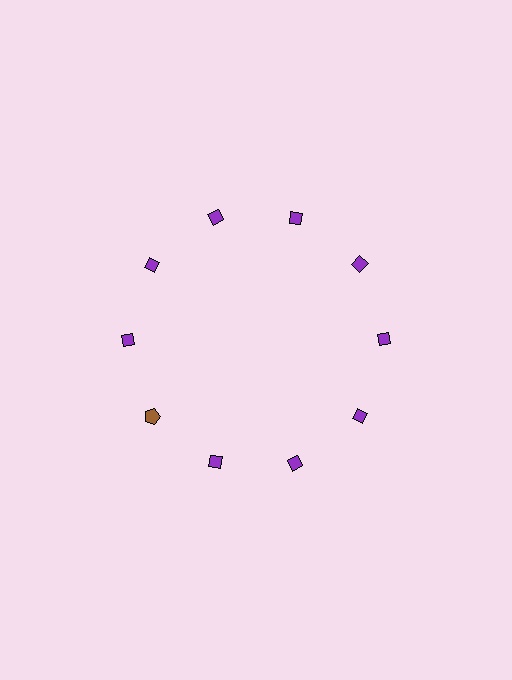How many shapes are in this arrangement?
There are 10 shapes arranged in a ring pattern.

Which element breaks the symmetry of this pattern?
The brown pentagon at roughly the 8 o'clock position breaks the symmetry. All other shapes are purple diamonds.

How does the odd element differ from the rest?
It differs in both color (brown instead of purple) and shape (pentagon instead of diamond).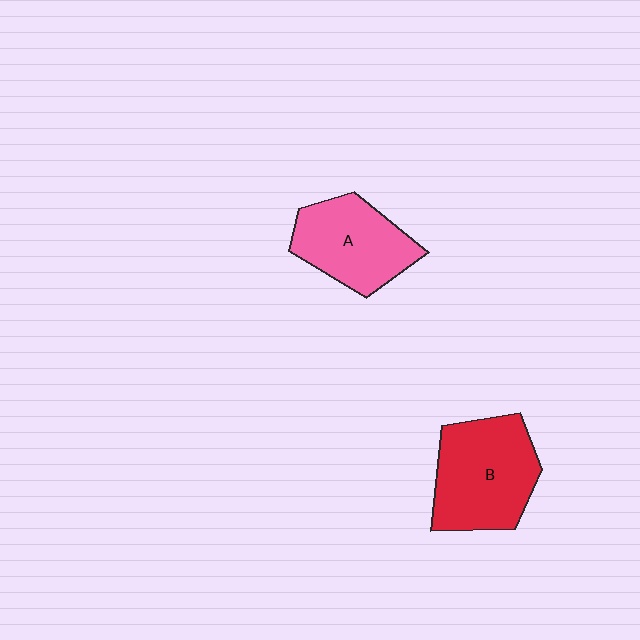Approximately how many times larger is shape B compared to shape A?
Approximately 1.2 times.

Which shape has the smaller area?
Shape A (pink).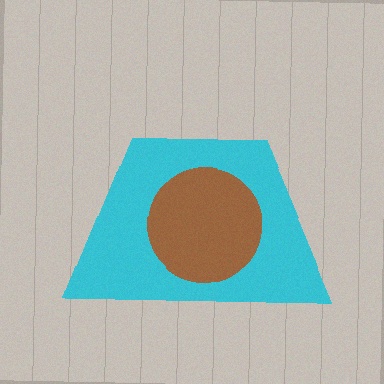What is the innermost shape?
The brown circle.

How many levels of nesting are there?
2.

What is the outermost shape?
The cyan trapezoid.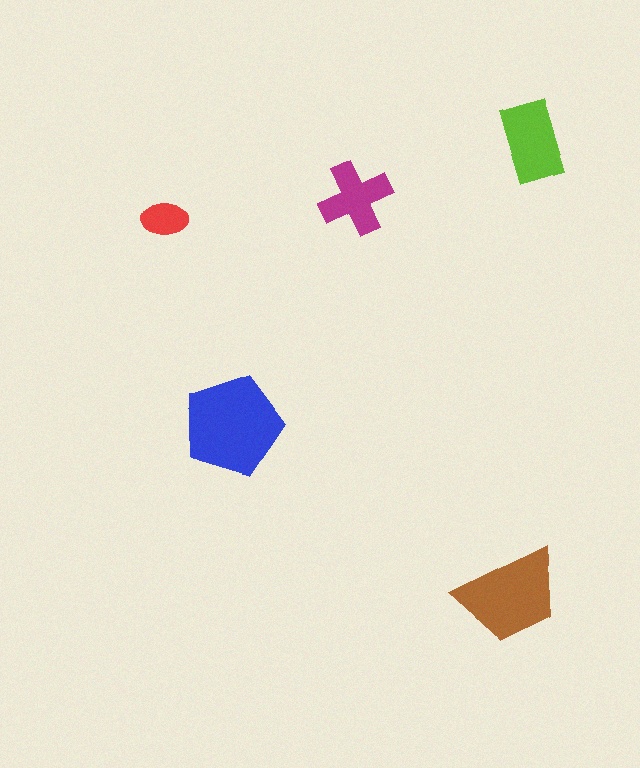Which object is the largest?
The blue pentagon.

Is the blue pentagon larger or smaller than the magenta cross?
Larger.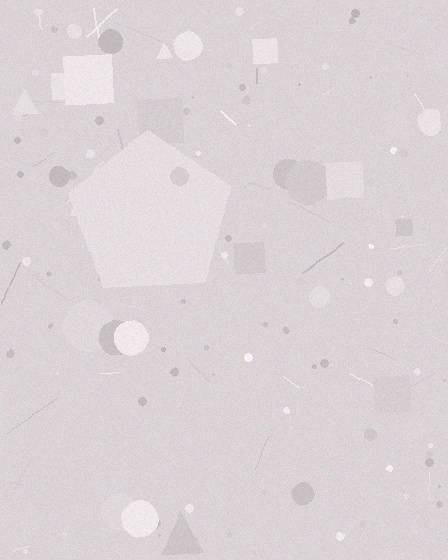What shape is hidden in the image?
A pentagon is hidden in the image.